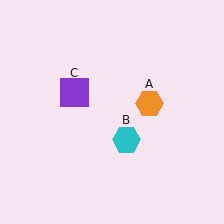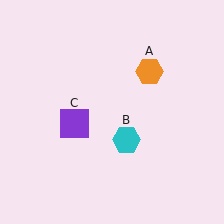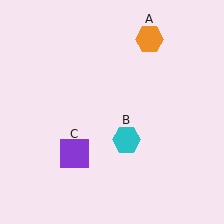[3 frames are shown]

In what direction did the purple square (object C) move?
The purple square (object C) moved down.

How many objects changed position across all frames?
2 objects changed position: orange hexagon (object A), purple square (object C).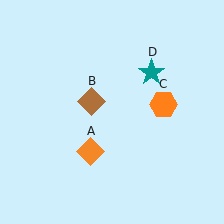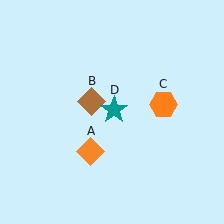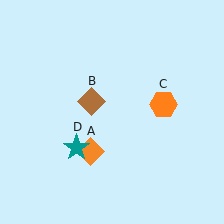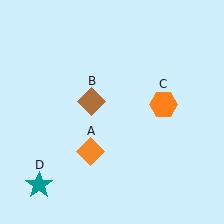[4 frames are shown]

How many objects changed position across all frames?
1 object changed position: teal star (object D).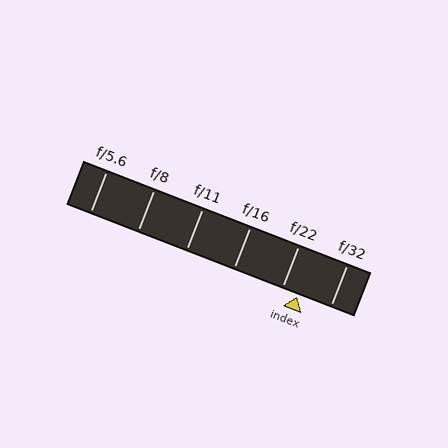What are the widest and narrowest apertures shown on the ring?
The widest aperture shown is f/5.6 and the narrowest is f/32.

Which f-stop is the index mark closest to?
The index mark is closest to f/22.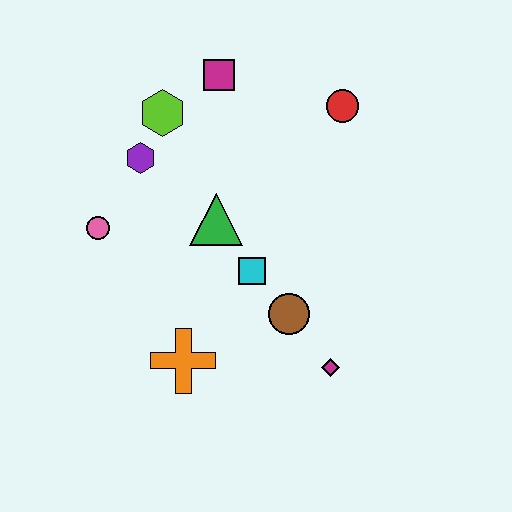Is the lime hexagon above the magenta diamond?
Yes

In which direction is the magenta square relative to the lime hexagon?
The magenta square is to the right of the lime hexagon.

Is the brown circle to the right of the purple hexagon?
Yes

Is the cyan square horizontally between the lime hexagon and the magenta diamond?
Yes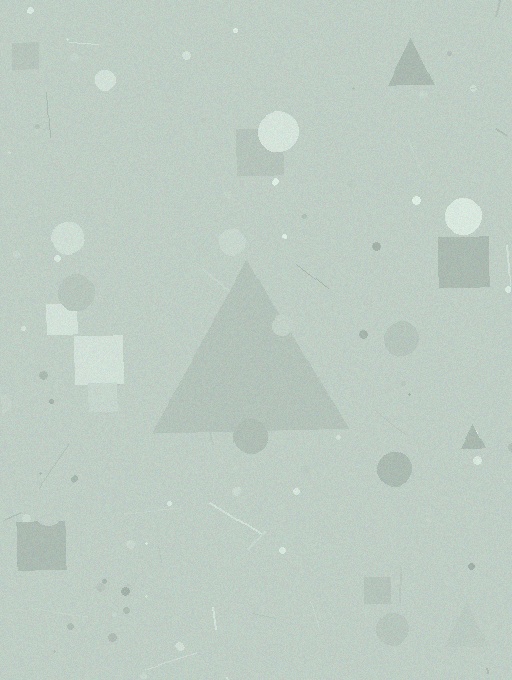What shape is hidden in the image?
A triangle is hidden in the image.